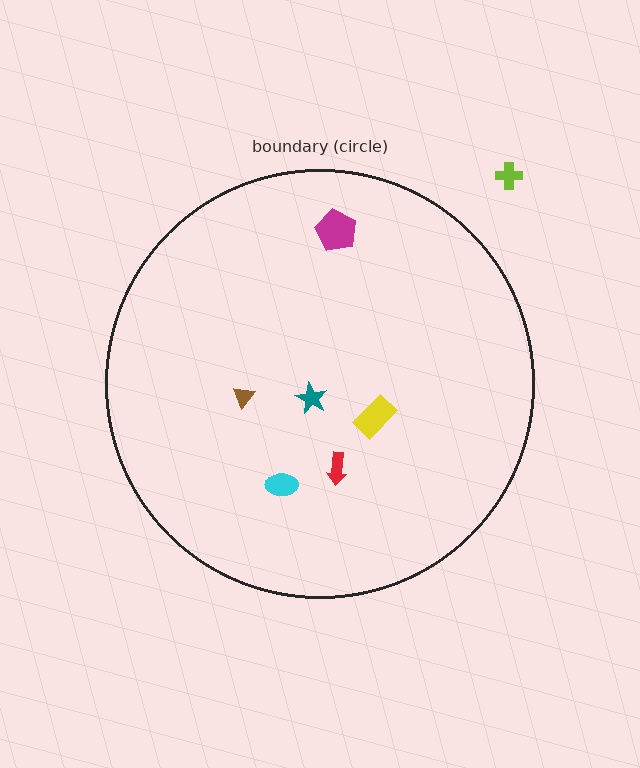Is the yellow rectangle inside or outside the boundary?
Inside.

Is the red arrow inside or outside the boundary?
Inside.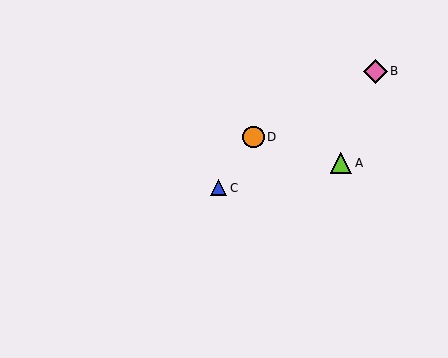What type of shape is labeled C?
Shape C is a blue triangle.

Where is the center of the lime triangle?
The center of the lime triangle is at (341, 163).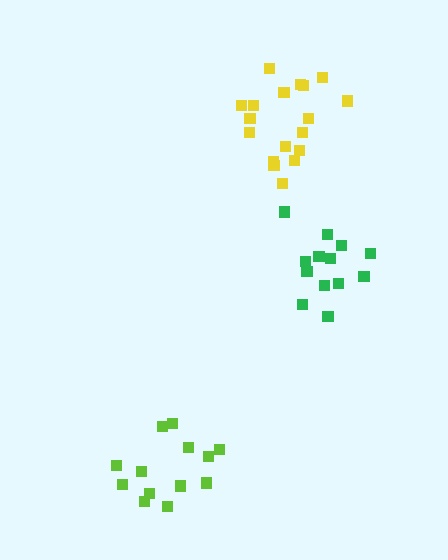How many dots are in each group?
Group 1: 13 dots, Group 2: 13 dots, Group 3: 18 dots (44 total).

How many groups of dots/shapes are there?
There are 3 groups.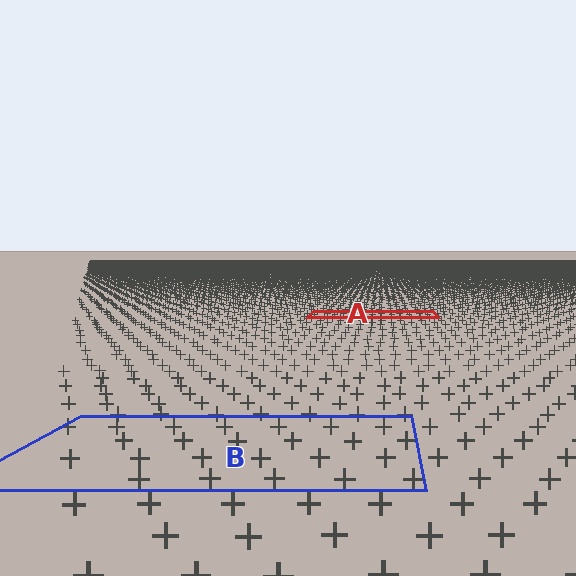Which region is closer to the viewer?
Region B is closer. The texture elements there are larger and more spread out.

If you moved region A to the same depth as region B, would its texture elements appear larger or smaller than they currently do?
They would appear larger. At a closer depth, the same texture elements are projected at a bigger on-screen size.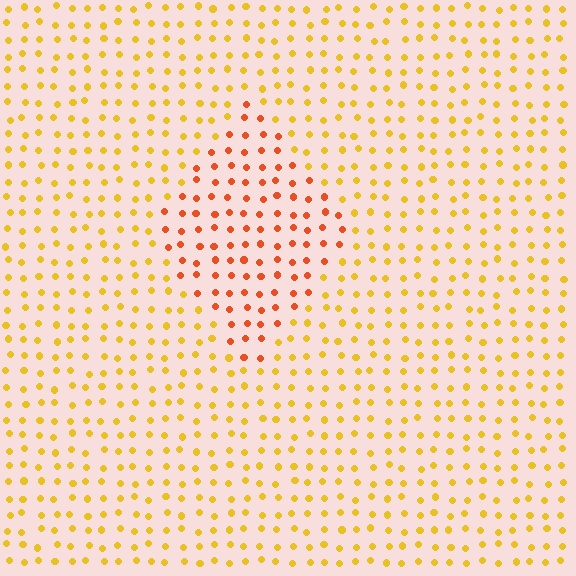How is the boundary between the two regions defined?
The boundary is defined purely by a slight shift in hue (about 35 degrees). Spacing, size, and orientation are identical on both sides.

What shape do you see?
I see a diamond.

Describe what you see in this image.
The image is filled with small yellow elements in a uniform arrangement. A diamond-shaped region is visible where the elements are tinted to a slightly different hue, forming a subtle color boundary.